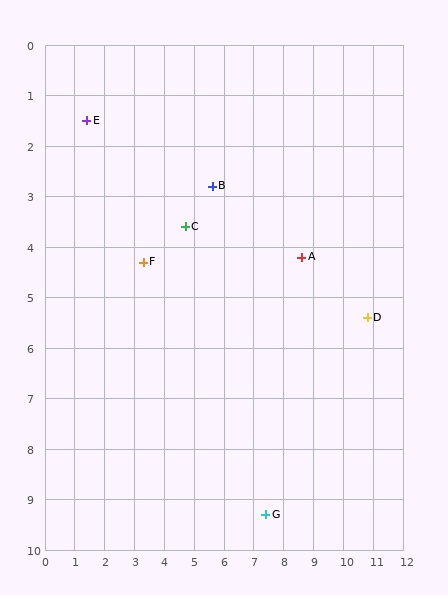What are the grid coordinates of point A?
Point A is at approximately (8.6, 4.2).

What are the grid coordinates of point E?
Point E is at approximately (1.4, 1.5).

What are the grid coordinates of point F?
Point F is at approximately (3.3, 4.3).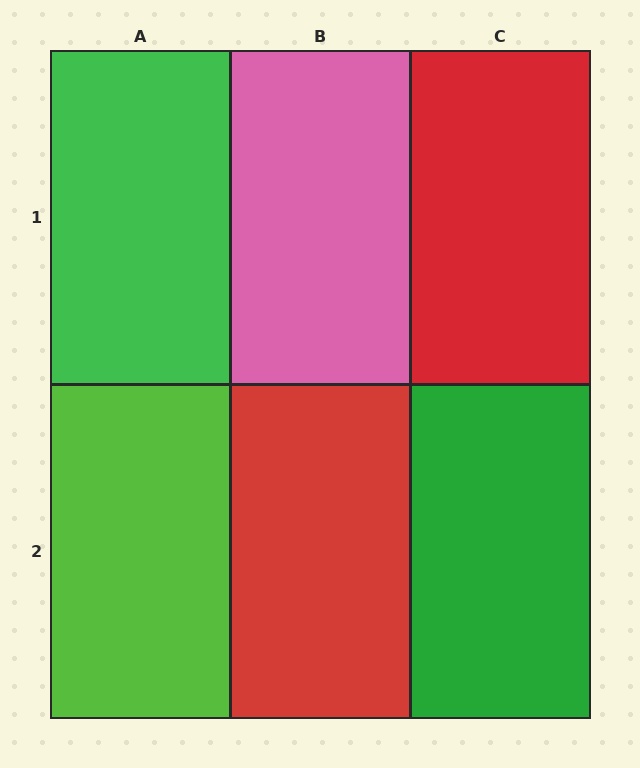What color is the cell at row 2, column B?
Red.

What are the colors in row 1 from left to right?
Green, pink, red.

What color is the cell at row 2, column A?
Lime.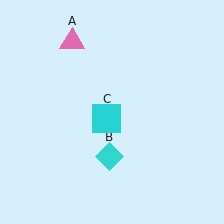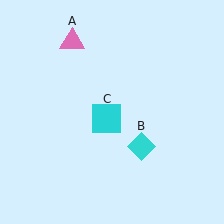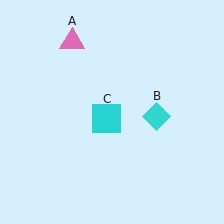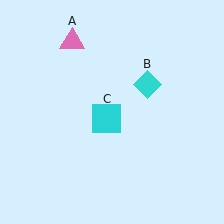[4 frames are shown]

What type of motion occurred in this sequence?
The cyan diamond (object B) rotated counterclockwise around the center of the scene.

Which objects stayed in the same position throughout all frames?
Pink triangle (object A) and cyan square (object C) remained stationary.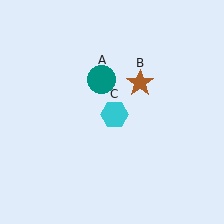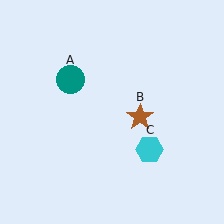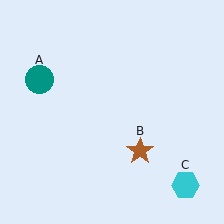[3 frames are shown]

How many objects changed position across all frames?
3 objects changed position: teal circle (object A), brown star (object B), cyan hexagon (object C).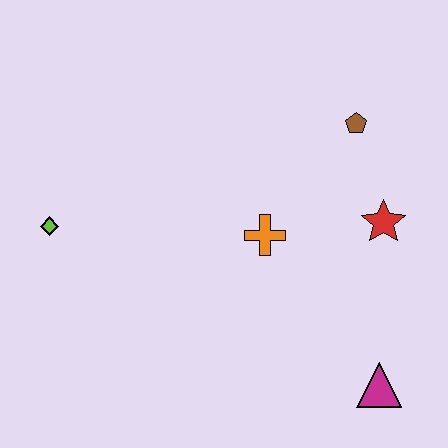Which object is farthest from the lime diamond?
The magenta triangle is farthest from the lime diamond.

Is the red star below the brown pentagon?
Yes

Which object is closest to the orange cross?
The red star is closest to the orange cross.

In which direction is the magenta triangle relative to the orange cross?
The magenta triangle is below the orange cross.